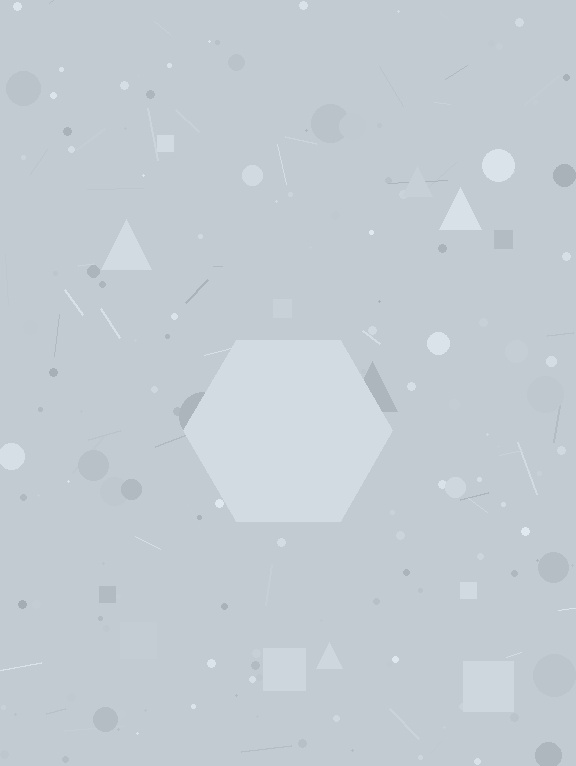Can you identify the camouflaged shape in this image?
The camouflaged shape is a hexagon.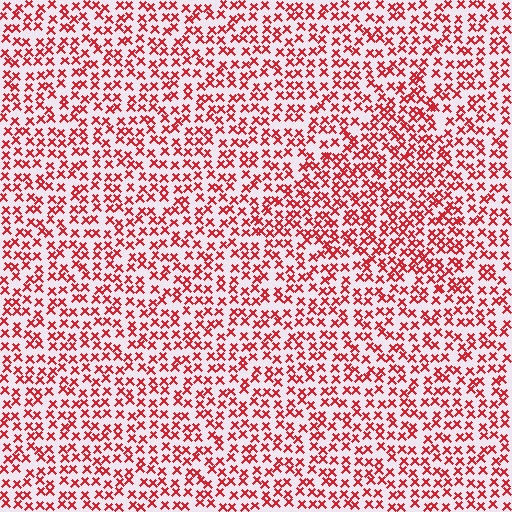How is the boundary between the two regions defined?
The boundary is defined by a change in element density (approximately 1.4x ratio). All elements are the same color, size, and shape.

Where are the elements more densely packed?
The elements are more densely packed inside the triangle boundary.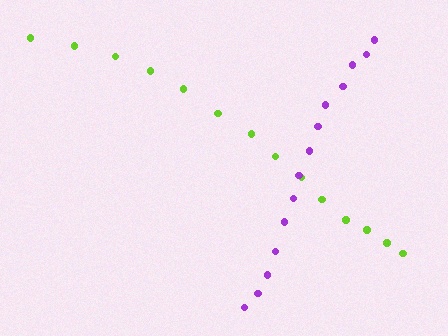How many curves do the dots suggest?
There are 2 distinct paths.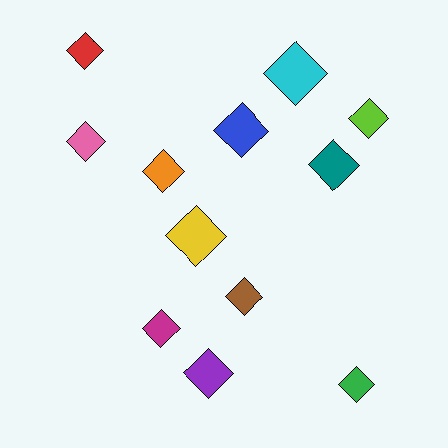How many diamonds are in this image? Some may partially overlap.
There are 12 diamonds.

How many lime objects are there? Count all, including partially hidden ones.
There is 1 lime object.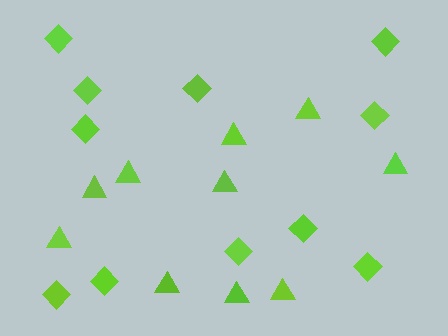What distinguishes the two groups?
There are 2 groups: one group of triangles (10) and one group of diamonds (11).